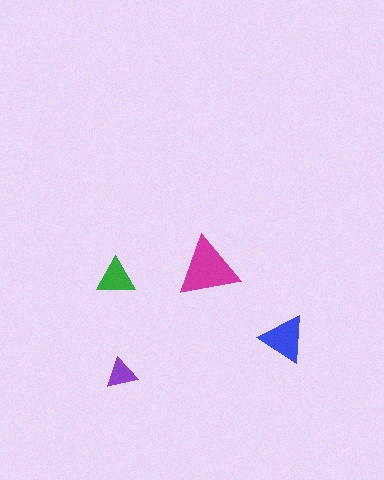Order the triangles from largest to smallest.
the magenta one, the blue one, the green one, the purple one.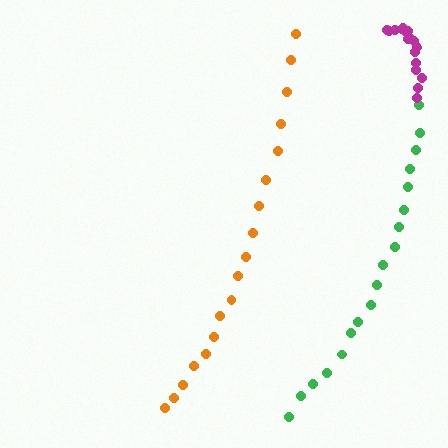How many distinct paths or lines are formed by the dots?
There are 3 distinct paths.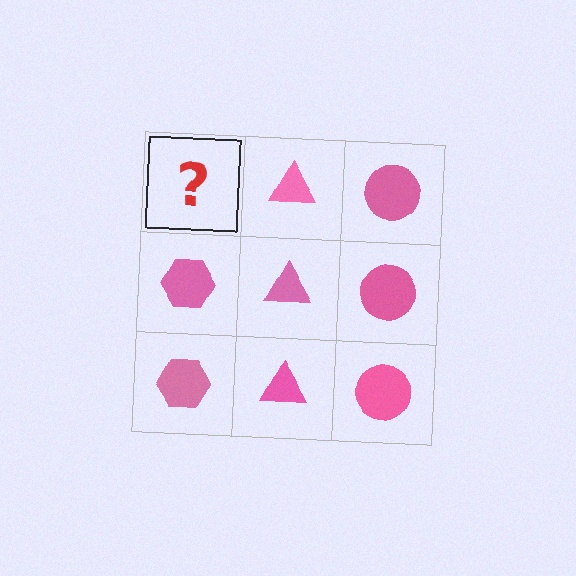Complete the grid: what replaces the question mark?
The question mark should be replaced with a pink hexagon.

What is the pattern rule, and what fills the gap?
The rule is that each column has a consistent shape. The gap should be filled with a pink hexagon.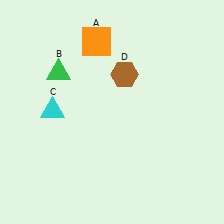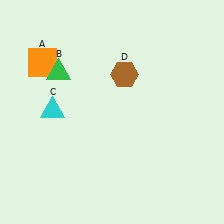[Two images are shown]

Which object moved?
The orange square (A) moved left.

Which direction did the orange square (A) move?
The orange square (A) moved left.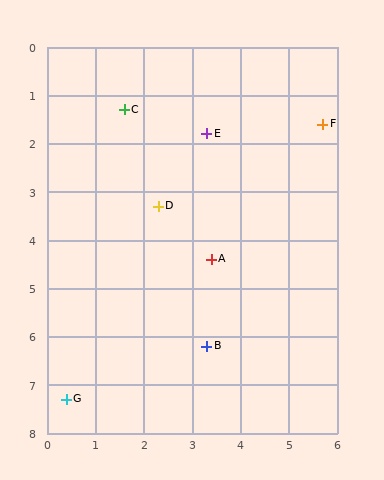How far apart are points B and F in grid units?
Points B and F are about 5.2 grid units apart.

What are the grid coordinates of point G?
Point G is at approximately (0.4, 7.3).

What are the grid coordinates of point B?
Point B is at approximately (3.3, 6.2).